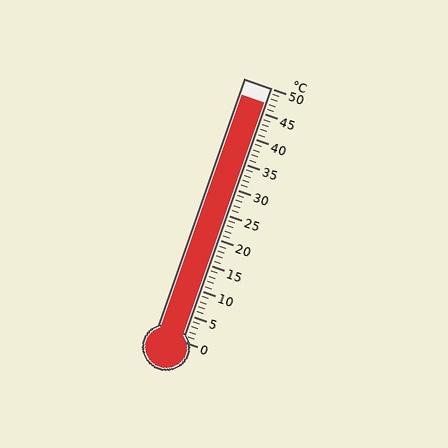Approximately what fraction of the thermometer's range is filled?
The thermometer is filled to approximately 95% of its range.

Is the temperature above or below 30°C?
The temperature is above 30°C.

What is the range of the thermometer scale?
The thermometer scale ranges from 0°C to 50°C.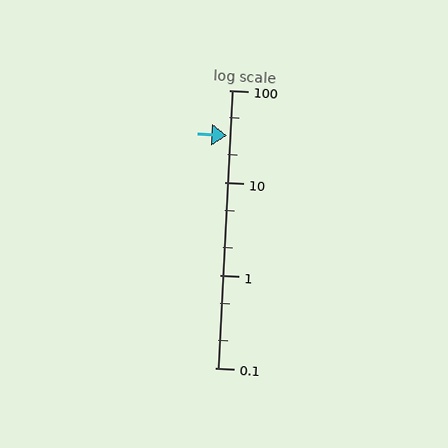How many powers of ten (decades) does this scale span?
The scale spans 3 decades, from 0.1 to 100.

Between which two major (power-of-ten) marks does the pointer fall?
The pointer is between 10 and 100.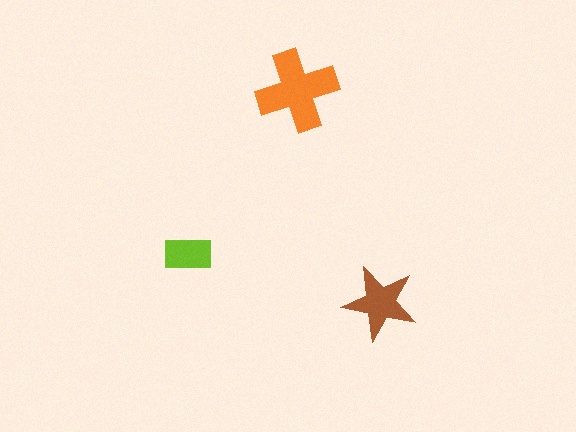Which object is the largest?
The orange cross.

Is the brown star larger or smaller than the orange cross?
Smaller.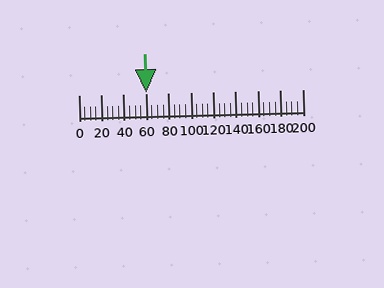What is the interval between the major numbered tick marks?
The major tick marks are spaced 20 units apart.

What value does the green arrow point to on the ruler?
The green arrow points to approximately 60.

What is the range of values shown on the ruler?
The ruler shows values from 0 to 200.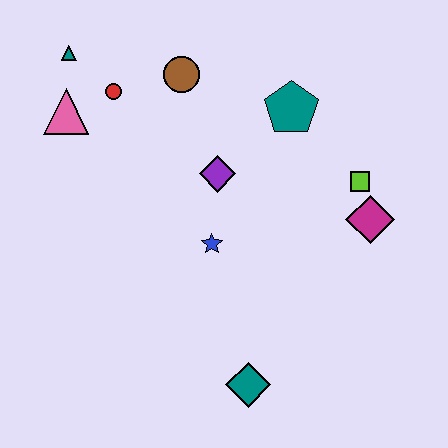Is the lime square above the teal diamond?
Yes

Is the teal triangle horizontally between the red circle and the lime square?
No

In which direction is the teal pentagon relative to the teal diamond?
The teal pentagon is above the teal diamond.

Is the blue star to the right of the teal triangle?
Yes